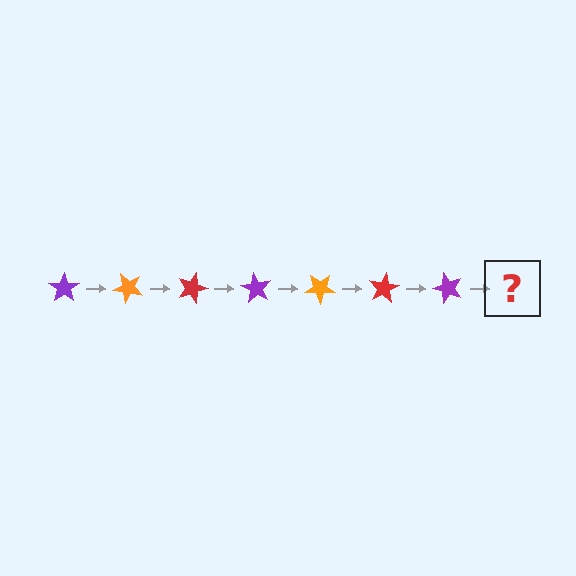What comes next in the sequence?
The next element should be an orange star, rotated 315 degrees from the start.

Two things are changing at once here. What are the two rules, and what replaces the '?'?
The two rules are that it rotates 45 degrees each step and the color cycles through purple, orange, and red. The '?' should be an orange star, rotated 315 degrees from the start.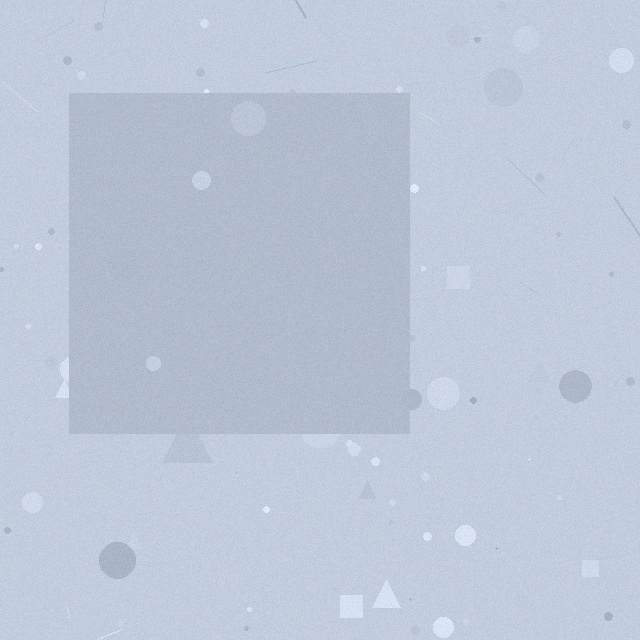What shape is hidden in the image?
A square is hidden in the image.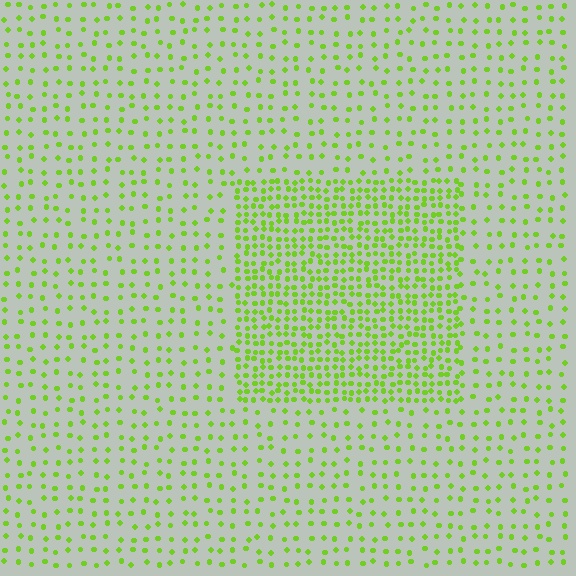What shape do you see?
I see a rectangle.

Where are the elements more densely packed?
The elements are more densely packed inside the rectangle boundary.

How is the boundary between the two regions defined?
The boundary is defined by a change in element density (approximately 2.5x ratio). All elements are the same color, size, and shape.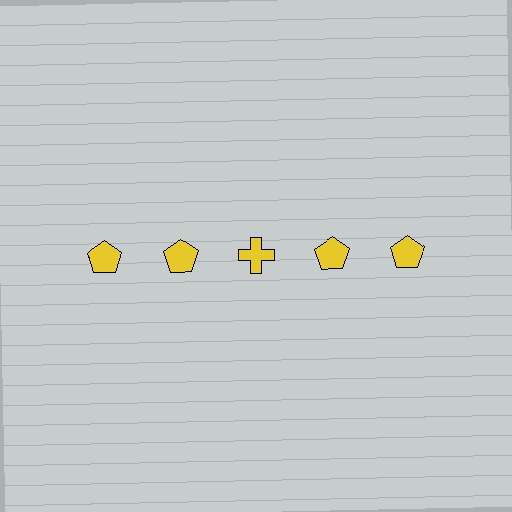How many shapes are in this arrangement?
There are 5 shapes arranged in a grid pattern.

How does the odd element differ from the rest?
It has a different shape: cross instead of pentagon.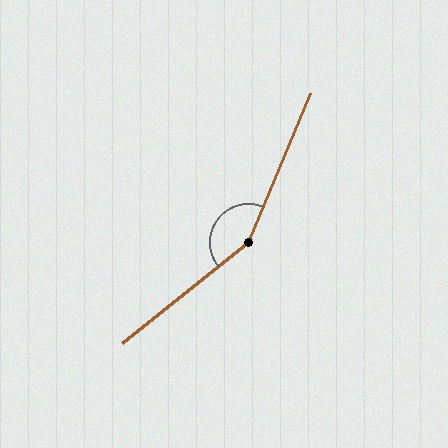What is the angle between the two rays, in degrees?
Approximately 152 degrees.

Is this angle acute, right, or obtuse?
It is obtuse.